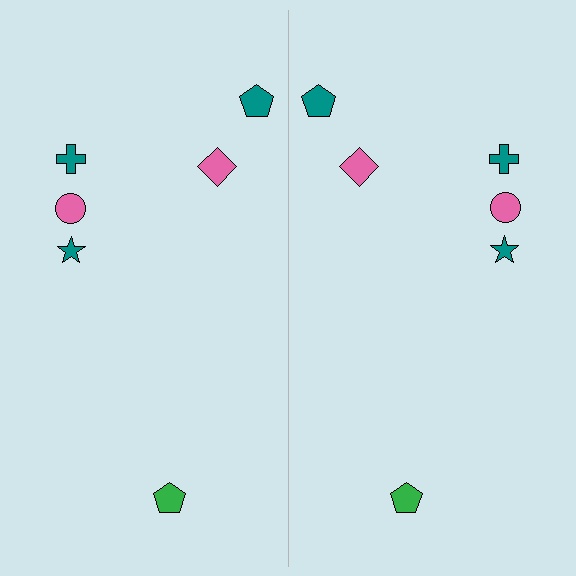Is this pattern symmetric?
Yes, this pattern has bilateral (reflection) symmetry.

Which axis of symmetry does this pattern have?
The pattern has a vertical axis of symmetry running through the center of the image.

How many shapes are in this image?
There are 12 shapes in this image.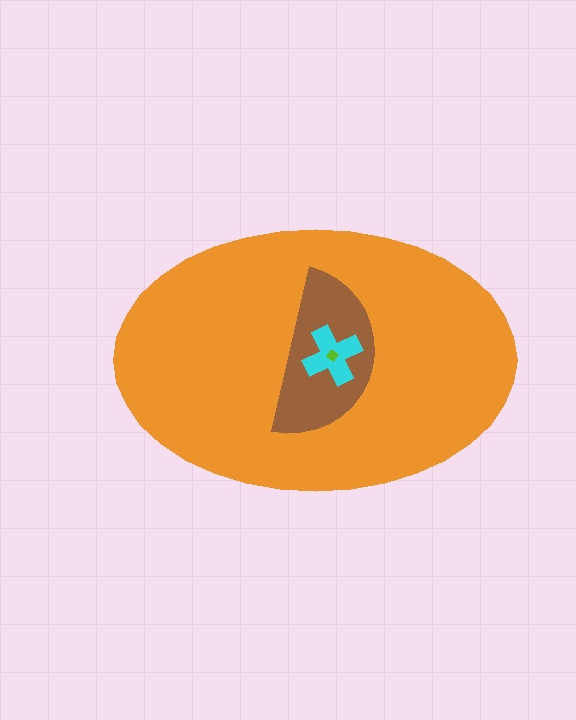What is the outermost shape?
The orange ellipse.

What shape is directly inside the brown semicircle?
The cyan cross.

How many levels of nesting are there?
4.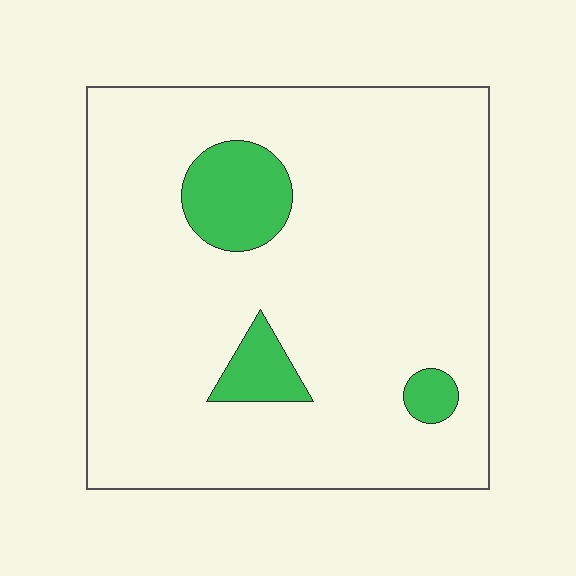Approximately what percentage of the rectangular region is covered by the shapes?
Approximately 10%.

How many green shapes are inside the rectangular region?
3.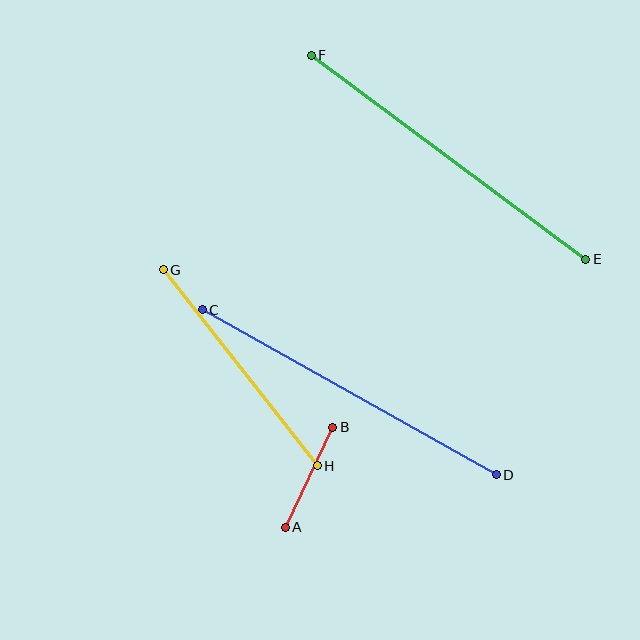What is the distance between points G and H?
The distance is approximately 249 pixels.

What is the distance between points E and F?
The distance is approximately 342 pixels.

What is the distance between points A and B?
The distance is approximately 111 pixels.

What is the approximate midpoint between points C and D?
The midpoint is at approximately (349, 392) pixels.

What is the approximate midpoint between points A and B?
The midpoint is at approximately (309, 477) pixels.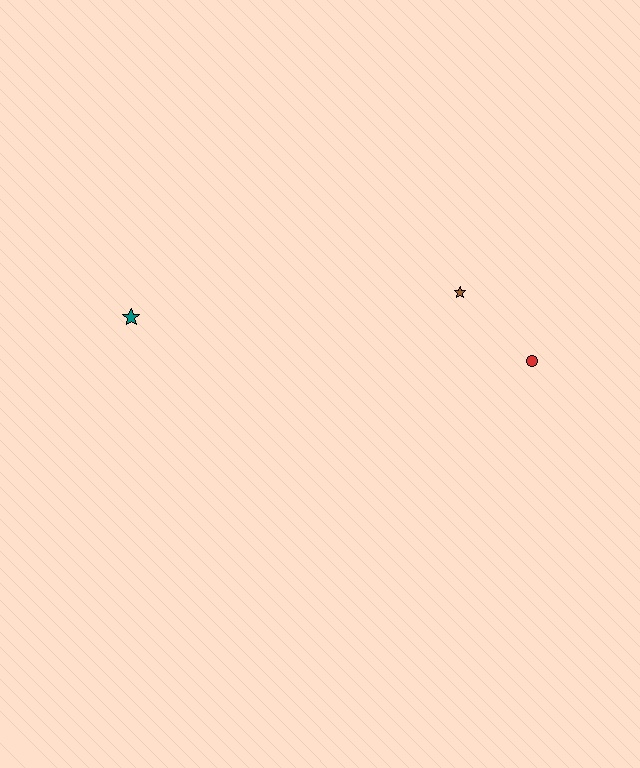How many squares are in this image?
There are no squares.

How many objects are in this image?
There are 3 objects.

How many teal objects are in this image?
There is 1 teal object.